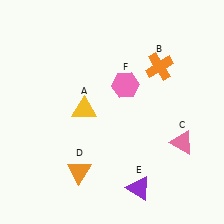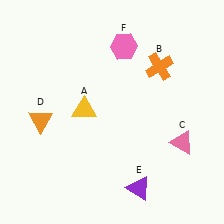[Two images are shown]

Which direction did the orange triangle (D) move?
The orange triangle (D) moved up.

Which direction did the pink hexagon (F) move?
The pink hexagon (F) moved up.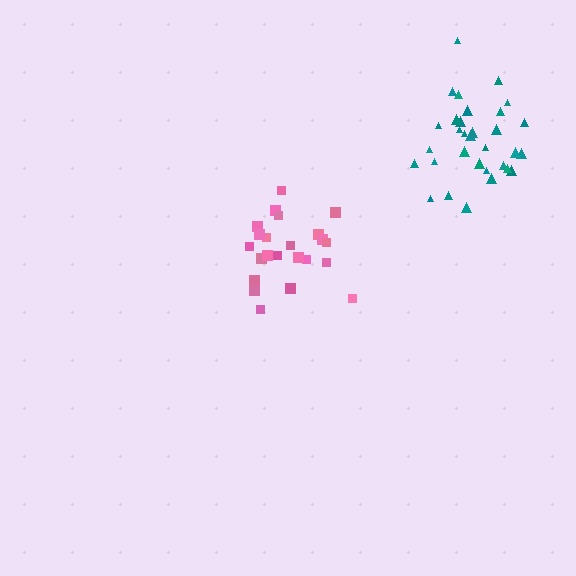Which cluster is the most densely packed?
Teal.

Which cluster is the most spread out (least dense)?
Pink.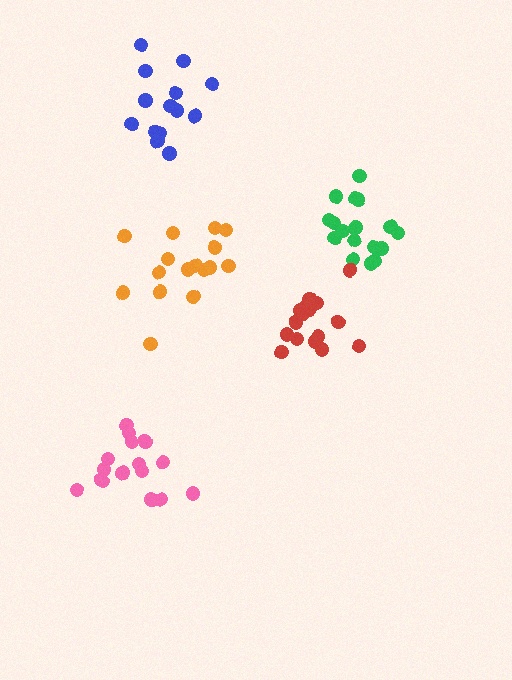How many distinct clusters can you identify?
There are 5 distinct clusters.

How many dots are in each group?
Group 1: 14 dots, Group 2: 17 dots, Group 3: 17 dots, Group 4: 16 dots, Group 5: 16 dots (80 total).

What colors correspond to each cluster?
The clusters are colored: blue, pink, green, red, orange.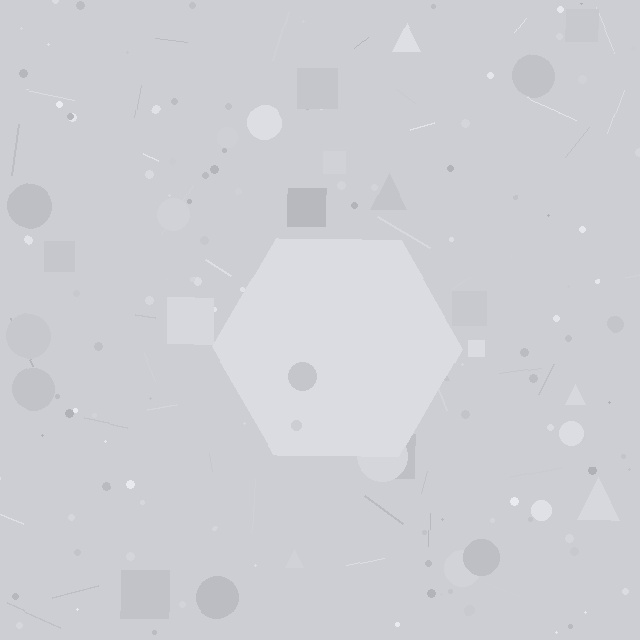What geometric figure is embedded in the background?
A hexagon is embedded in the background.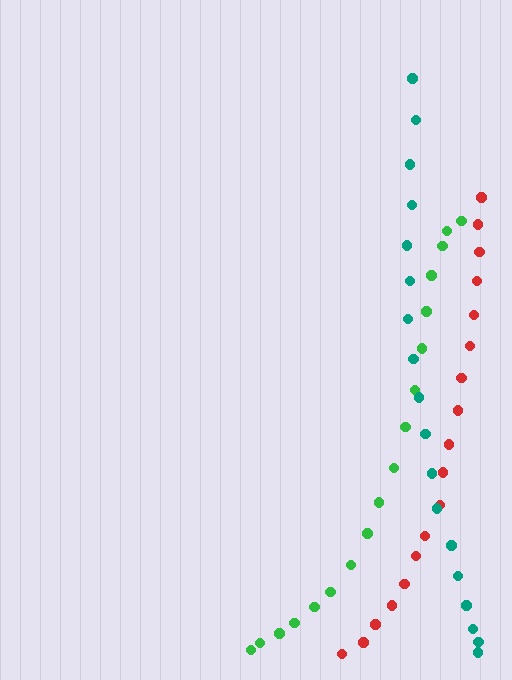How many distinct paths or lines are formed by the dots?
There are 3 distinct paths.